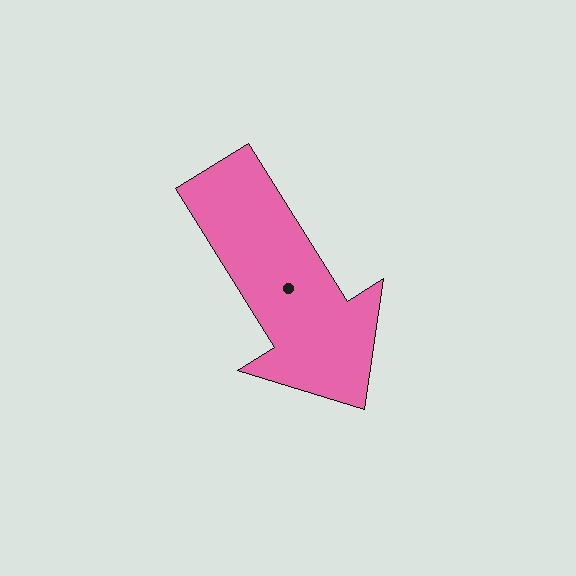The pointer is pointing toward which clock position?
Roughly 5 o'clock.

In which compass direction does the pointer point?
Southeast.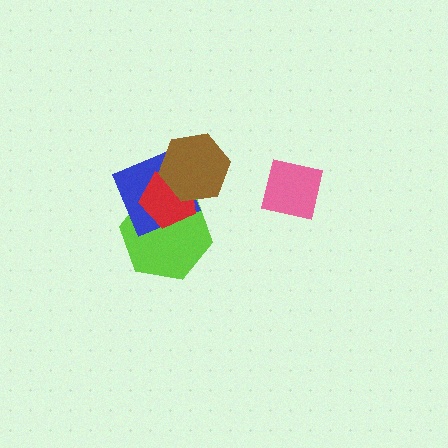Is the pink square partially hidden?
No, no other shape covers it.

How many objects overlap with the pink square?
0 objects overlap with the pink square.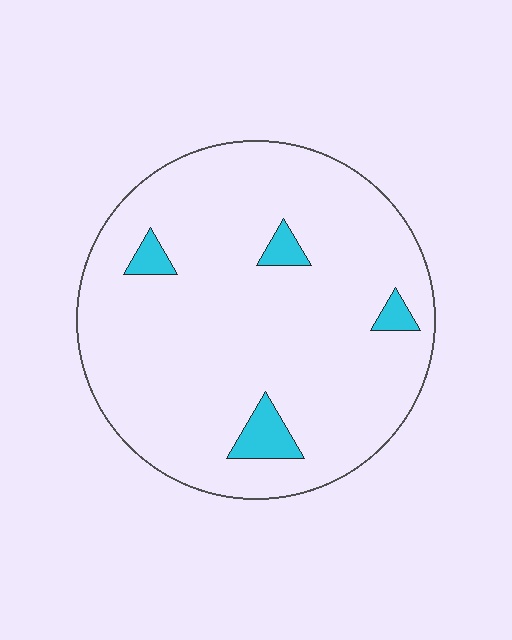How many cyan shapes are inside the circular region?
4.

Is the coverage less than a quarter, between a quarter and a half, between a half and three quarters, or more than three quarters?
Less than a quarter.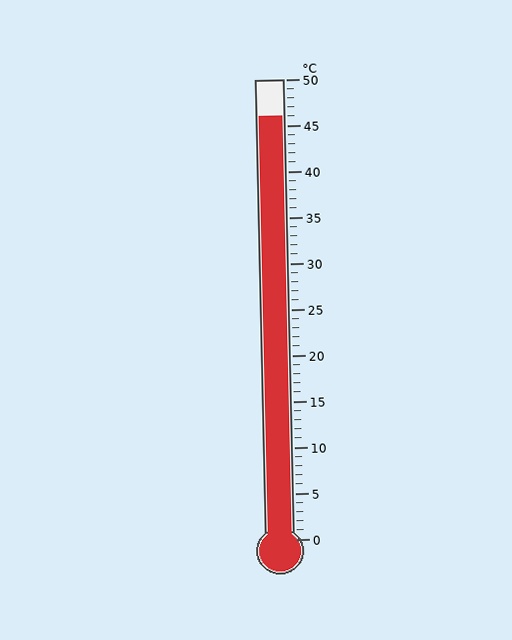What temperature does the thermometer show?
The thermometer shows approximately 46°C.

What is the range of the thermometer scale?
The thermometer scale ranges from 0°C to 50°C.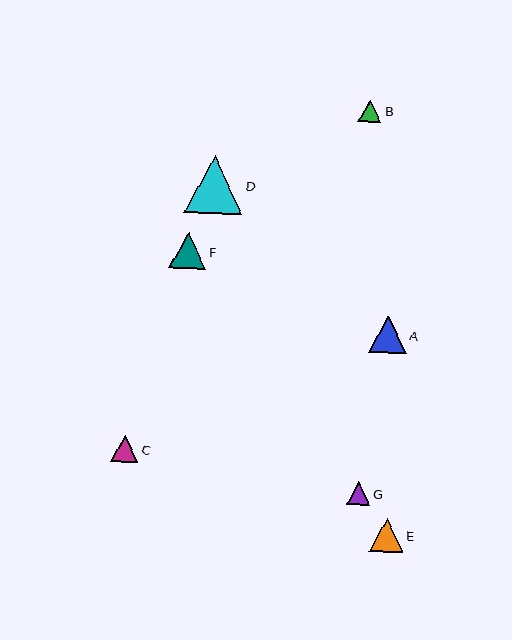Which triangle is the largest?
Triangle D is the largest with a size of approximately 58 pixels.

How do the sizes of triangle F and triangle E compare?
Triangle F and triangle E are approximately the same size.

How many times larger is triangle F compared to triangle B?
Triangle F is approximately 1.6 times the size of triangle B.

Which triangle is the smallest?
Triangle G is the smallest with a size of approximately 23 pixels.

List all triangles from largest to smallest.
From largest to smallest: D, A, F, E, C, B, G.